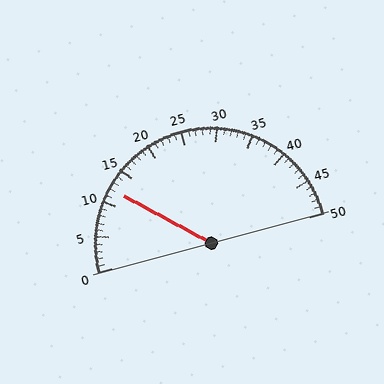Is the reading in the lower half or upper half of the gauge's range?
The reading is in the lower half of the range (0 to 50).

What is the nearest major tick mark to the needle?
The nearest major tick mark is 10.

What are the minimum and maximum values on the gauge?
The gauge ranges from 0 to 50.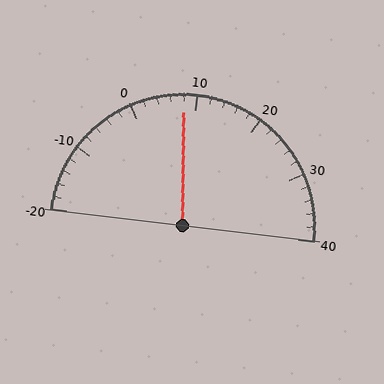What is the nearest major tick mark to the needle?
The nearest major tick mark is 10.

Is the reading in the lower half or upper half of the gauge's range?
The reading is in the lower half of the range (-20 to 40).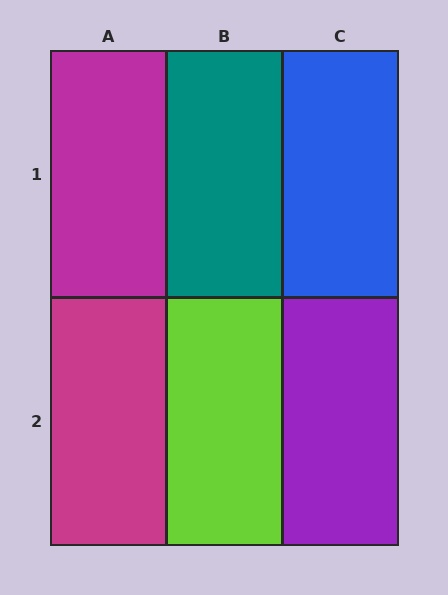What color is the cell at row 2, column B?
Lime.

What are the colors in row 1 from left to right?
Magenta, teal, blue.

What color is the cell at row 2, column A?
Magenta.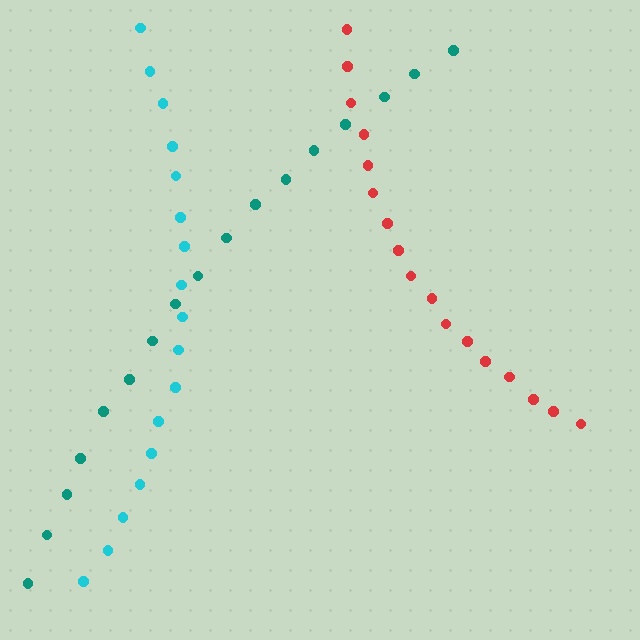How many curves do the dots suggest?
There are 3 distinct paths.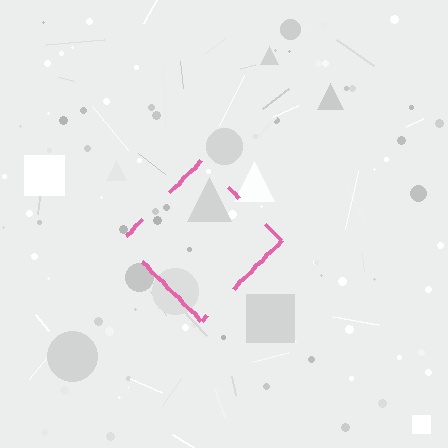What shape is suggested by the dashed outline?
The dashed outline suggests a diamond.